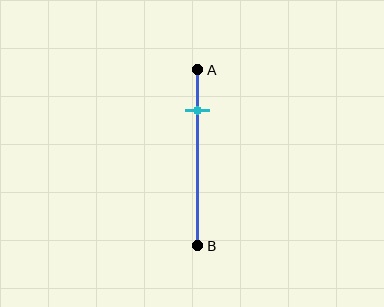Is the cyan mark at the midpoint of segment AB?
No, the mark is at about 25% from A, not at the 50% midpoint.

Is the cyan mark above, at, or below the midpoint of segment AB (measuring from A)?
The cyan mark is above the midpoint of segment AB.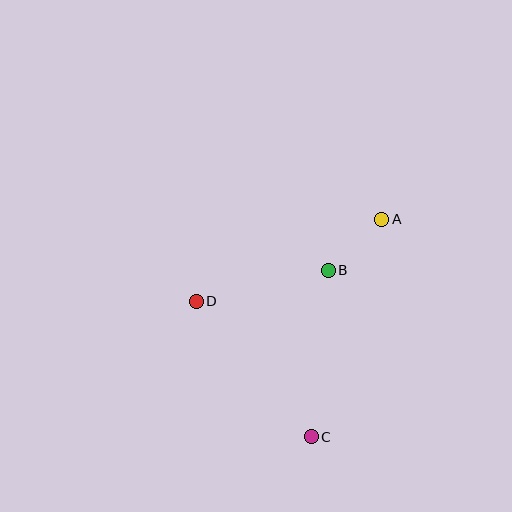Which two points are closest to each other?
Points A and B are closest to each other.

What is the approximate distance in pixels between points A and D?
The distance between A and D is approximately 203 pixels.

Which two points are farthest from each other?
Points A and C are farthest from each other.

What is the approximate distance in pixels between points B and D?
The distance between B and D is approximately 136 pixels.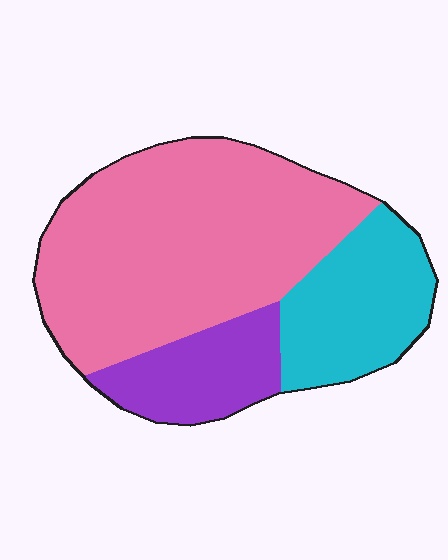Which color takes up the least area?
Purple, at roughly 15%.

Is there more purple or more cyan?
Cyan.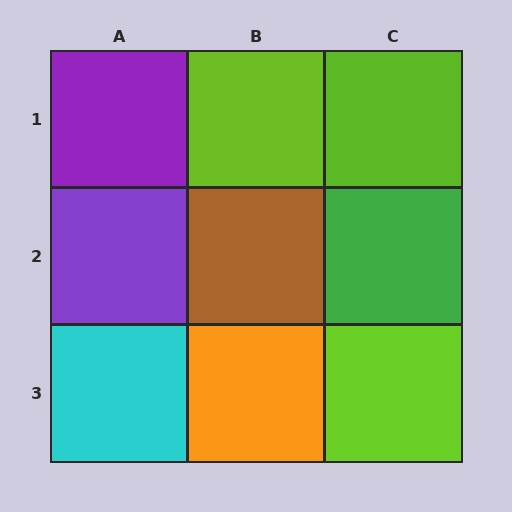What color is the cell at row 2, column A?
Purple.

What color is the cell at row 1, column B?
Lime.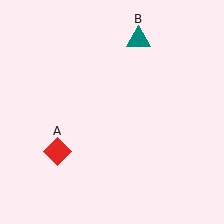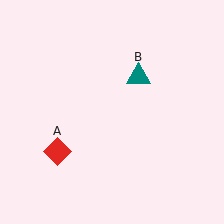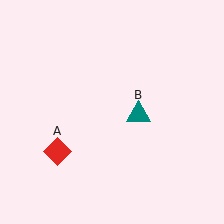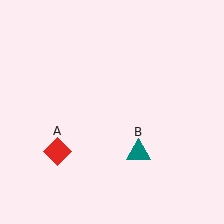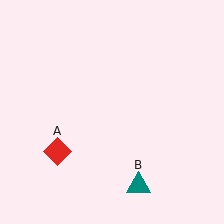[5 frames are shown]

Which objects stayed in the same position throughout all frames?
Red diamond (object A) remained stationary.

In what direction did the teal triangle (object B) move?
The teal triangle (object B) moved down.